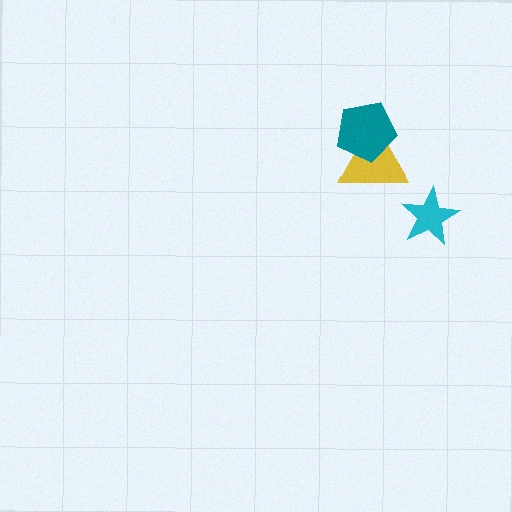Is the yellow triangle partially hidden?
Yes, it is partially covered by another shape.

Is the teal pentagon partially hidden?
No, no other shape covers it.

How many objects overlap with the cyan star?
0 objects overlap with the cyan star.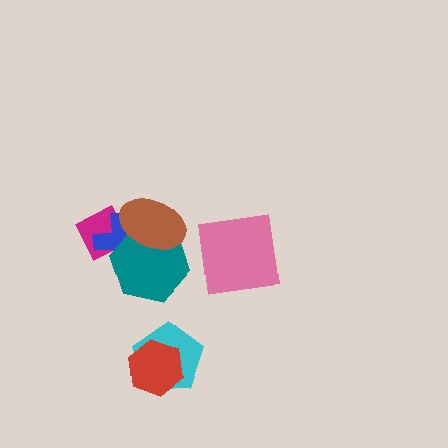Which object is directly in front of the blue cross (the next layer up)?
The teal hexagon is directly in front of the blue cross.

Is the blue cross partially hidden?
Yes, it is partially covered by another shape.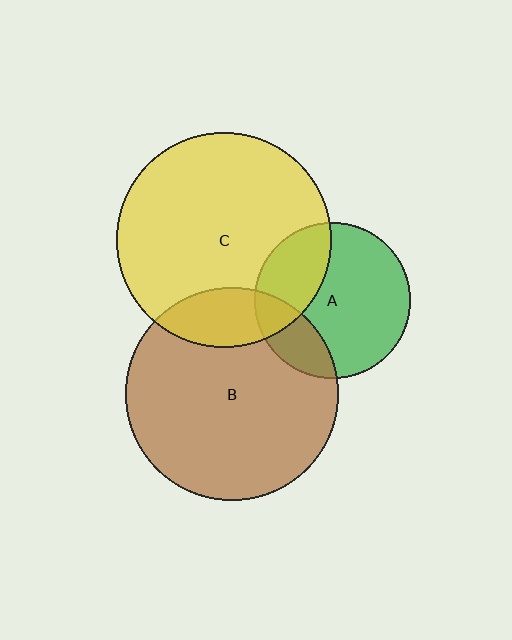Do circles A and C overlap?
Yes.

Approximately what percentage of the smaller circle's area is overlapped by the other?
Approximately 30%.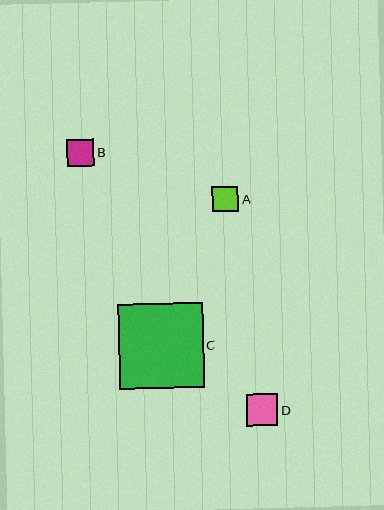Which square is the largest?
Square C is the largest with a size of approximately 85 pixels.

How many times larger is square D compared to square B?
Square D is approximately 1.2 times the size of square B.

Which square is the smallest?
Square A is the smallest with a size of approximately 26 pixels.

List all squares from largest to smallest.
From largest to smallest: C, D, B, A.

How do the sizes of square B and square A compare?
Square B and square A are approximately the same size.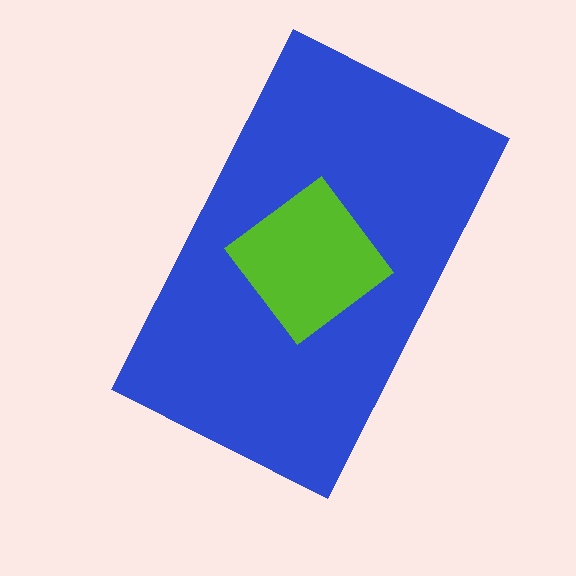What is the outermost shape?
The blue rectangle.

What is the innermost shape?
The lime diamond.